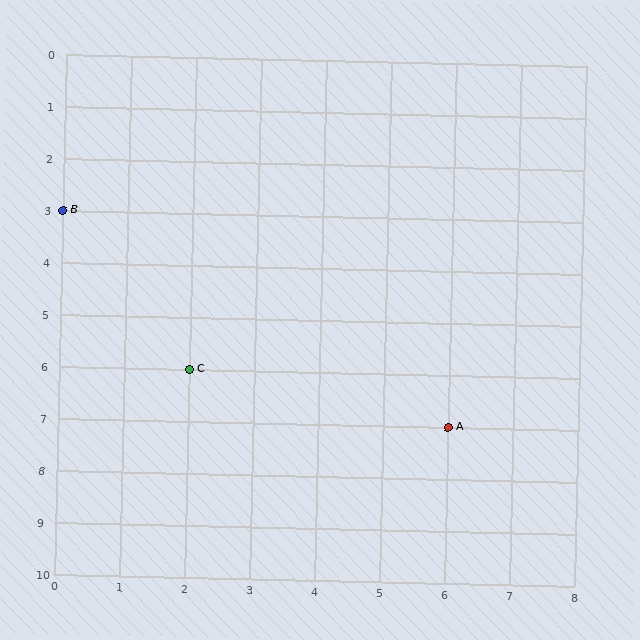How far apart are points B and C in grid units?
Points B and C are 2 columns and 3 rows apart (about 3.6 grid units diagonally).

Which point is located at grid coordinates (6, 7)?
Point A is at (6, 7).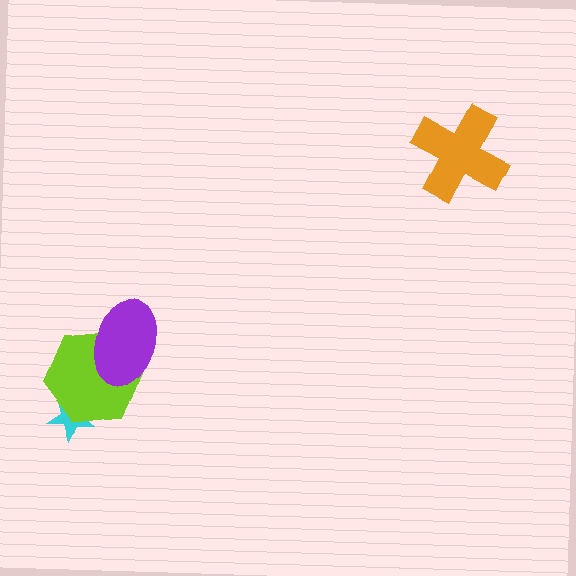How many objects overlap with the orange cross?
0 objects overlap with the orange cross.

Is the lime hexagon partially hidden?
Yes, it is partially covered by another shape.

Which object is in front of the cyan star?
The lime hexagon is in front of the cyan star.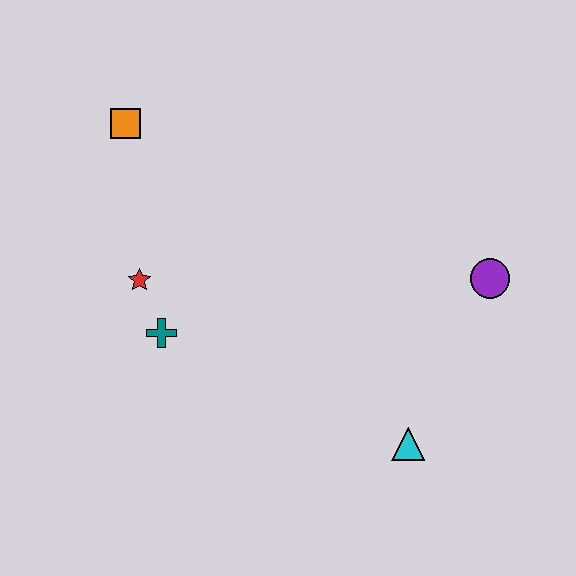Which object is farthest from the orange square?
The cyan triangle is farthest from the orange square.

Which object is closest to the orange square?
The red star is closest to the orange square.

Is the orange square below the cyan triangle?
No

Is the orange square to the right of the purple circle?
No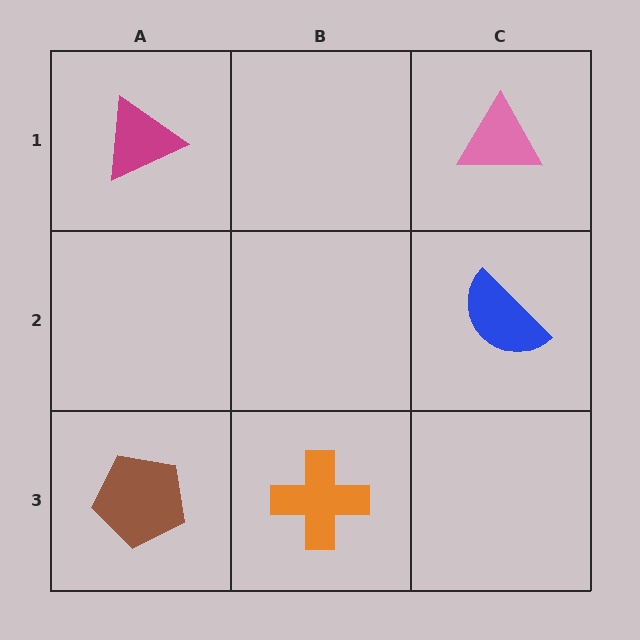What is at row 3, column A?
A brown pentagon.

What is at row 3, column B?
An orange cross.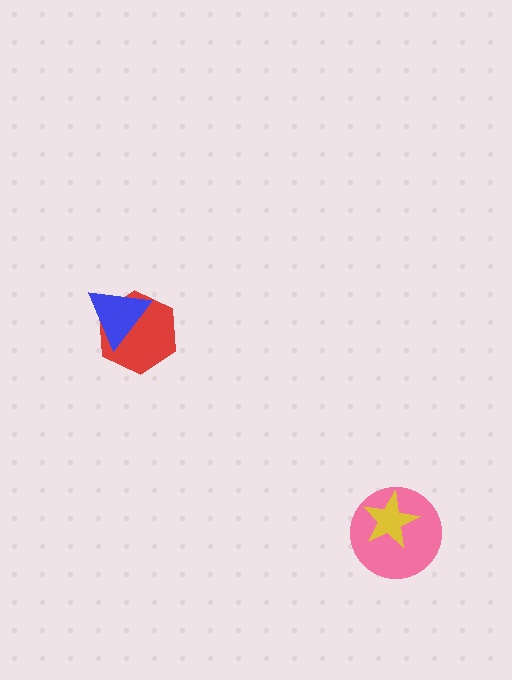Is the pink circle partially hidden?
Yes, it is partially covered by another shape.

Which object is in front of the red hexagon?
The blue triangle is in front of the red hexagon.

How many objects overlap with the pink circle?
1 object overlaps with the pink circle.